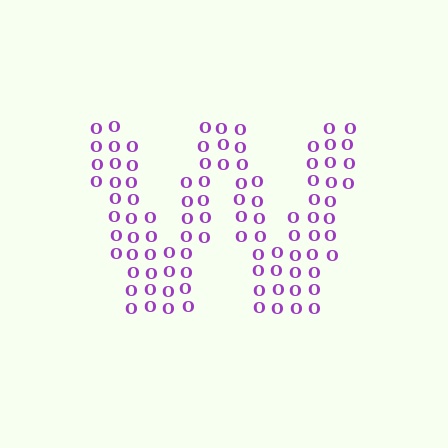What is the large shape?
The large shape is the letter W.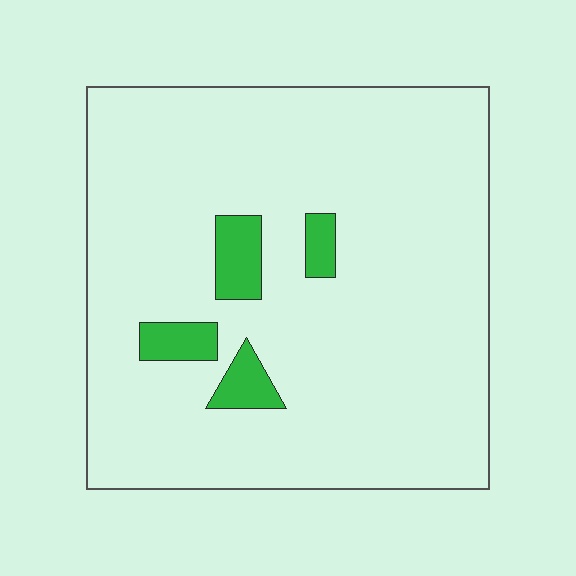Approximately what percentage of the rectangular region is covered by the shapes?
Approximately 5%.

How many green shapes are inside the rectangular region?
4.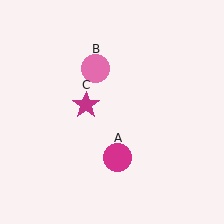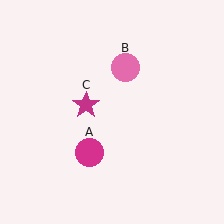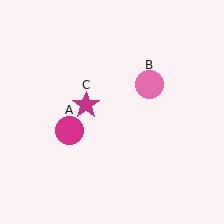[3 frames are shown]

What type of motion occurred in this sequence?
The magenta circle (object A), pink circle (object B) rotated clockwise around the center of the scene.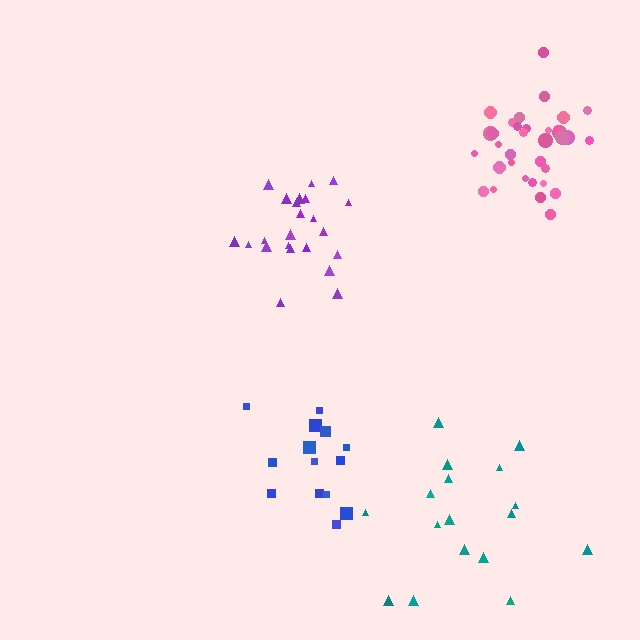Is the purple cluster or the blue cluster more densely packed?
Purple.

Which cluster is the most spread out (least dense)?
Teal.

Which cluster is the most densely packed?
Pink.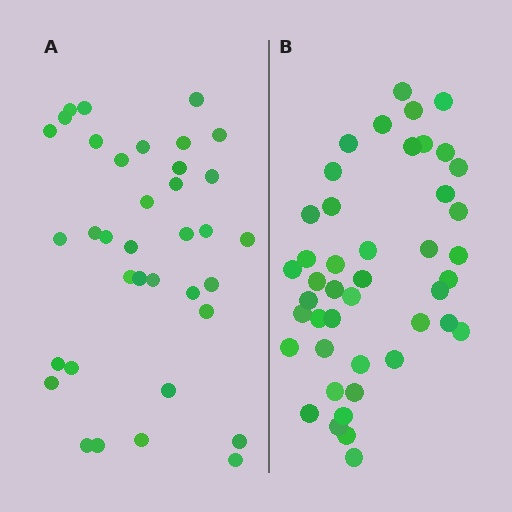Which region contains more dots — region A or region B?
Region B (the right region) has more dots.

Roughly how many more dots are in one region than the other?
Region B has roughly 8 or so more dots than region A.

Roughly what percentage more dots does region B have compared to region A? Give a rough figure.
About 20% more.